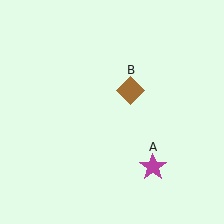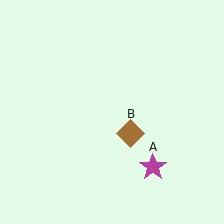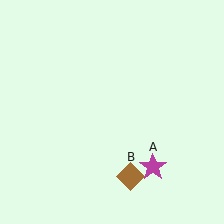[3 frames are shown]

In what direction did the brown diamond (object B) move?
The brown diamond (object B) moved down.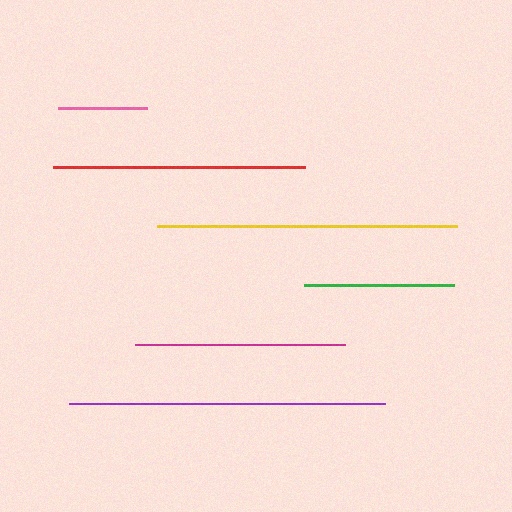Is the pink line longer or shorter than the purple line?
The purple line is longer than the pink line.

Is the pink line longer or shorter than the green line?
The green line is longer than the pink line.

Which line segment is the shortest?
The pink line is the shortest at approximately 89 pixels.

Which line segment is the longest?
The purple line is the longest at approximately 316 pixels.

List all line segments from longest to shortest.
From longest to shortest: purple, yellow, red, magenta, green, pink.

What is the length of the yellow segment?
The yellow segment is approximately 300 pixels long.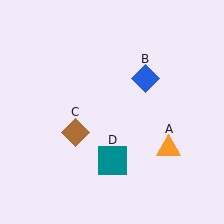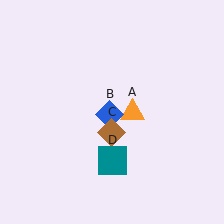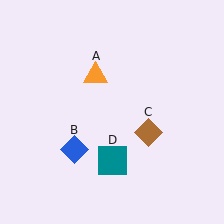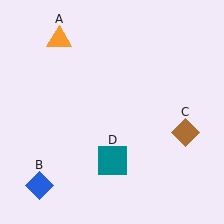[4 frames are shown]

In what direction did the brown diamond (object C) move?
The brown diamond (object C) moved right.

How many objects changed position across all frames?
3 objects changed position: orange triangle (object A), blue diamond (object B), brown diamond (object C).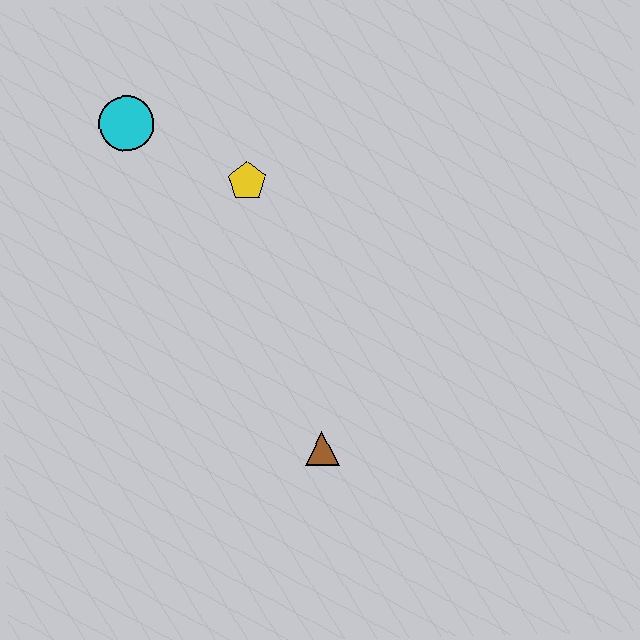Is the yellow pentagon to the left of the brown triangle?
Yes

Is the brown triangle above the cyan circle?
No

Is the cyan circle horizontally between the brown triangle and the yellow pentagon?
No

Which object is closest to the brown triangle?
The yellow pentagon is closest to the brown triangle.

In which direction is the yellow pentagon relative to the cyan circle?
The yellow pentagon is to the right of the cyan circle.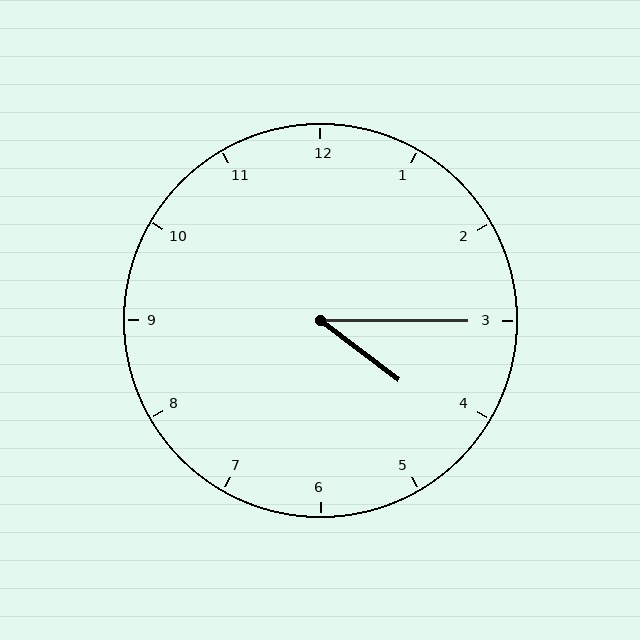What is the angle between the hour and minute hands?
Approximately 38 degrees.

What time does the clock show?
4:15.